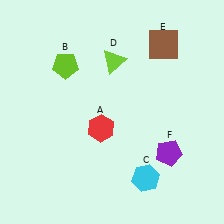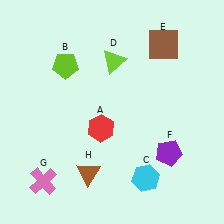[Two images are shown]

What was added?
A pink cross (G), a brown triangle (H) were added in Image 2.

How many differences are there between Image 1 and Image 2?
There are 2 differences between the two images.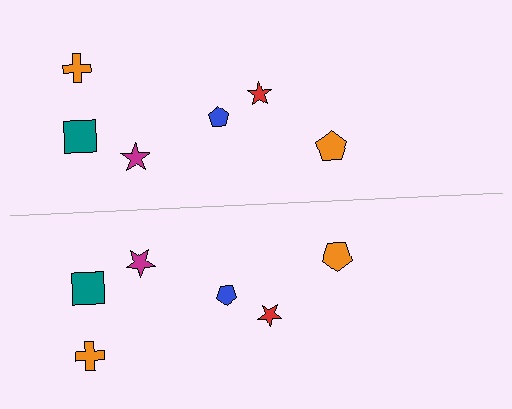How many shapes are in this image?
There are 12 shapes in this image.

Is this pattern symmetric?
Yes, this pattern has bilateral (reflection) symmetry.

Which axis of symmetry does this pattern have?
The pattern has a horizontal axis of symmetry running through the center of the image.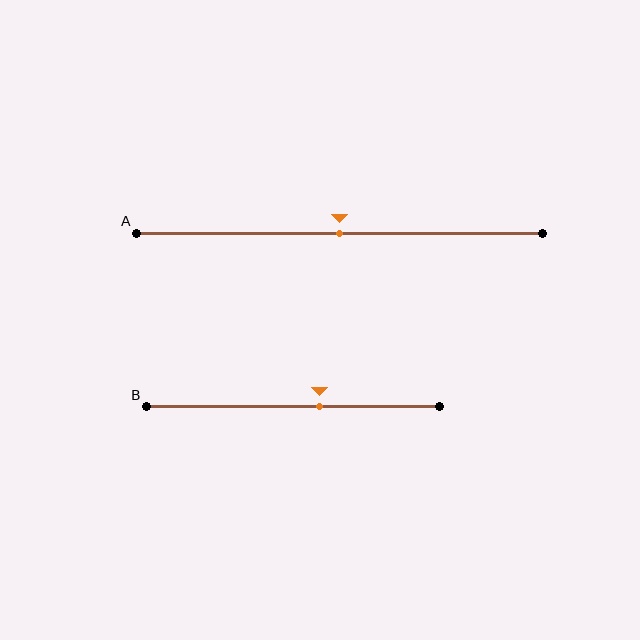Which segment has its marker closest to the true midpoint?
Segment A has its marker closest to the true midpoint.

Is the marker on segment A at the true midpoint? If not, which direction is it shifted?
Yes, the marker on segment A is at the true midpoint.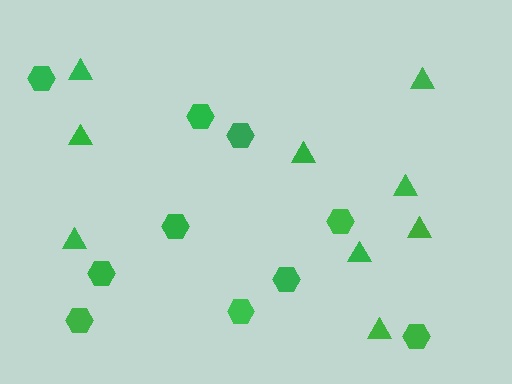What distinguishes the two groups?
There are 2 groups: one group of hexagons (10) and one group of triangles (9).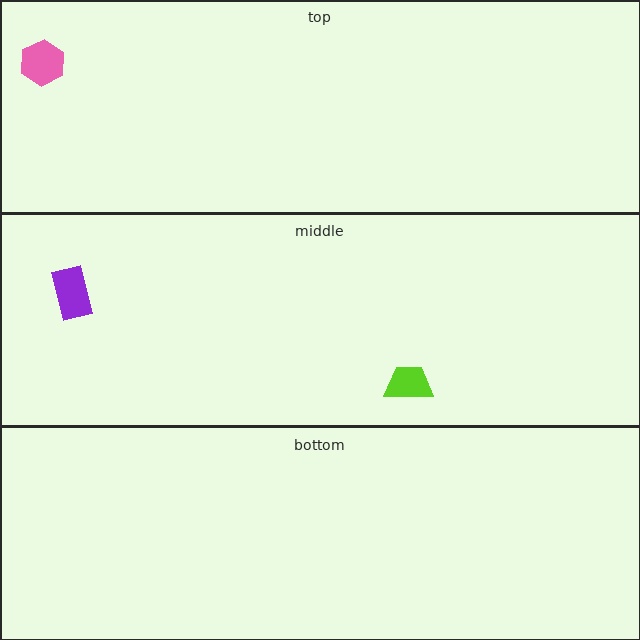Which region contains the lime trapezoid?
The middle region.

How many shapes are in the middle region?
2.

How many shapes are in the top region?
1.